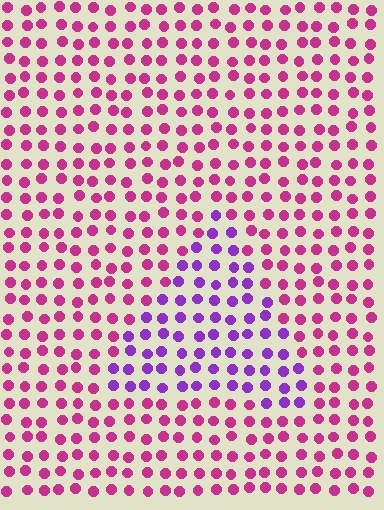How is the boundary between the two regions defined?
The boundary is defined purely by a slight shift in hue (about 45 degrees). Spacing, size, and orientation are identical on both sides.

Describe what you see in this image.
The image is filled with small magenta elements in a uniform arrangement. A triangle-shaped region is visible where the elements are tinted to a slightly different hue, forming a subtle color boundary.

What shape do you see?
I see a triangle.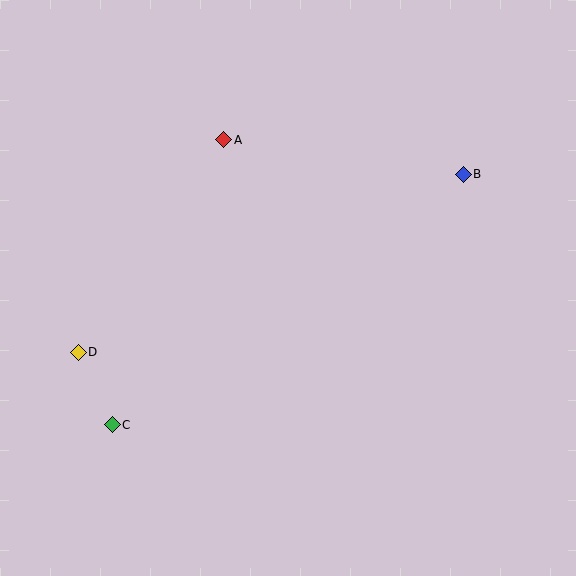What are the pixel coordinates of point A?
Point A is at (224, 140).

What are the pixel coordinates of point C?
Point C is at (112, 425).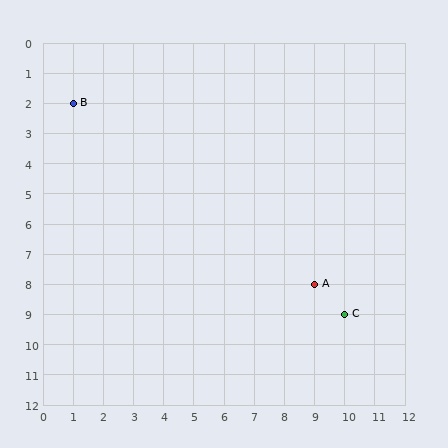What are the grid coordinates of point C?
Point C is at grid coordinates (10, 9).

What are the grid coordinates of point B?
Point B is at grid coordinates (1, 2).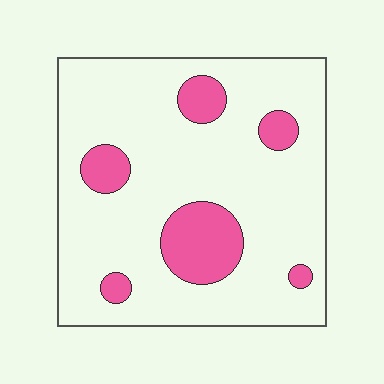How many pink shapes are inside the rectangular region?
6.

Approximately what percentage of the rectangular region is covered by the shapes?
Approximately 15%.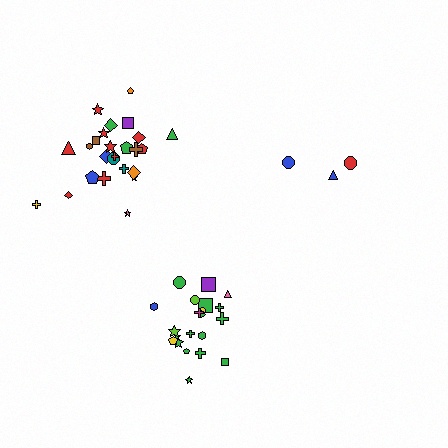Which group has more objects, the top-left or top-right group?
The top-left group.